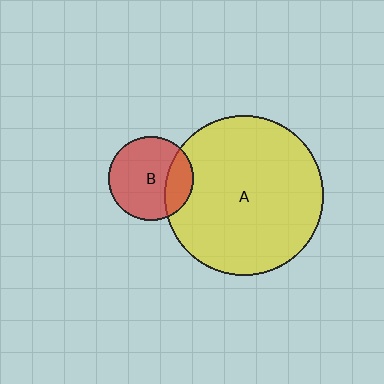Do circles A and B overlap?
Yes.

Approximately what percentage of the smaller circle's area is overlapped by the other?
Approximately 25%.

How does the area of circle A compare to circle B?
Approximately 3.5 times.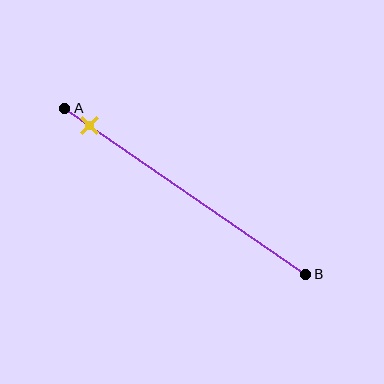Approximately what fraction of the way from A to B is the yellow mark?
The yellow mark is approximately 10% of the way from A to B.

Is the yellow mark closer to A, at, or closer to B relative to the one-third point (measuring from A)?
The yellow mark is closer to point A than the one-third point of segment AB.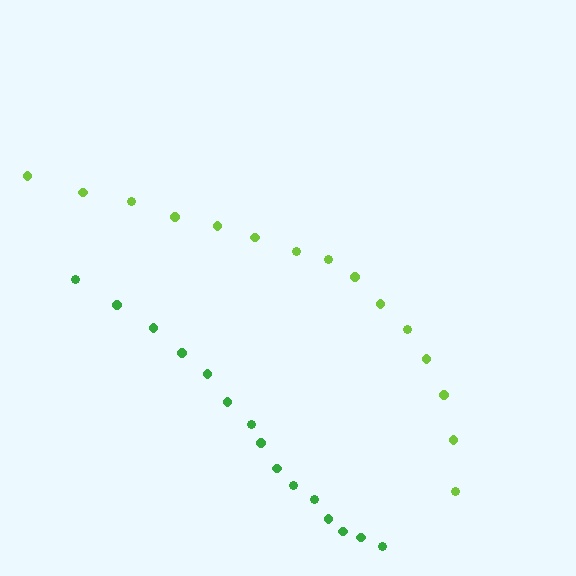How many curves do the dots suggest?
There are 2 distinct paths.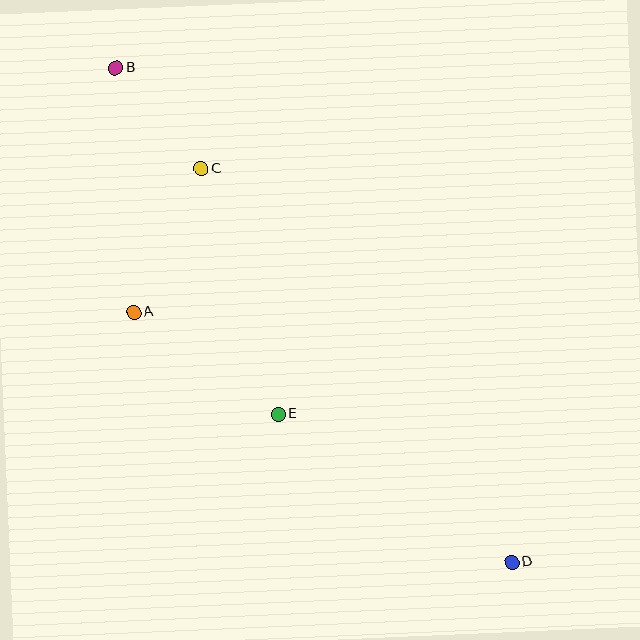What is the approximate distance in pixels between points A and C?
The distance between A and C is approximately 159 pixels.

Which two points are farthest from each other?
Points B and D are farthest from each other.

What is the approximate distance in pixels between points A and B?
The distance between A and B is approximately 245 pixels.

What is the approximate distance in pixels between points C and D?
The distance between C and D is approximately 501 pixels.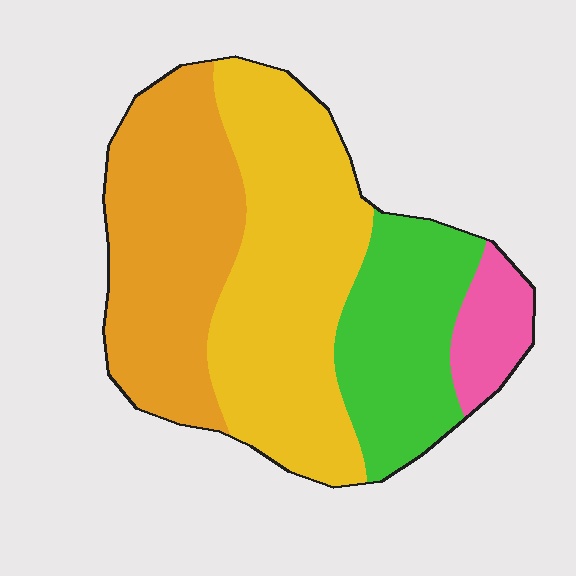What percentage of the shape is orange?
Orange covers roughly 30% of the shape.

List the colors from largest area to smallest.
From largest to smallest: yellow, orange, green, pink.